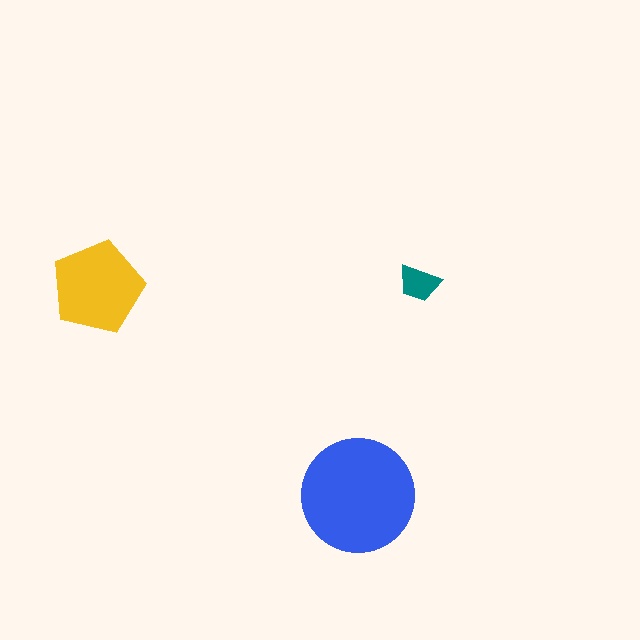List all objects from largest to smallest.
The blue circle, the yellow pentagon, the teal trapezoid.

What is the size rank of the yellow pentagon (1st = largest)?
2nd.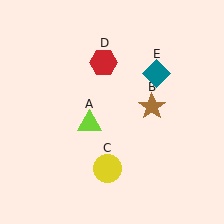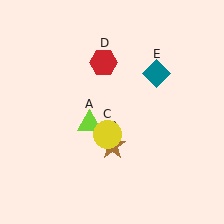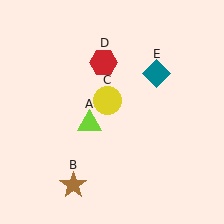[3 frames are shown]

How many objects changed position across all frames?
2 objects changed position: brown star (object B), yellow circle (object C).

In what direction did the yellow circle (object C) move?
The yellow circle (object C) moved up.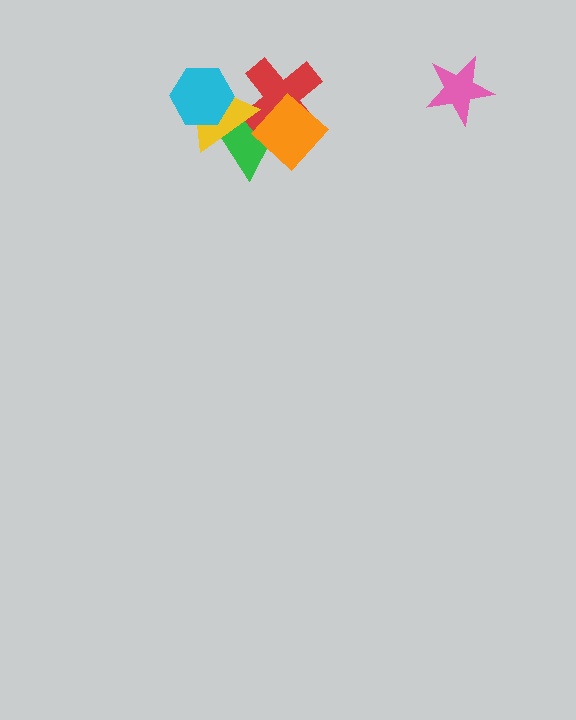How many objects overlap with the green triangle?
4 objects overlap with the green triangle.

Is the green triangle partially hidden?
Yes, it is partially covered by another shape.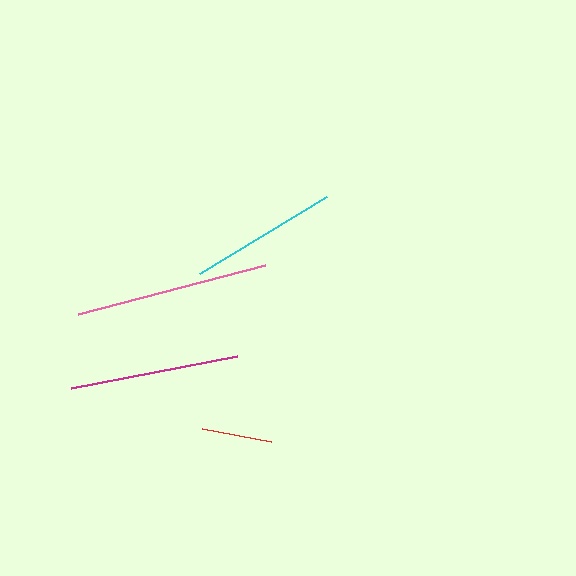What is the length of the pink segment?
The pink segment is approximately 193 pixels long.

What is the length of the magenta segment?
The magenta segment is approximately 169 pixels long.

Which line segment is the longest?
The pink line is the longest at approximately 193 pixels.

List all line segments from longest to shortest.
From longest to shortest: pink, magenta, cyan, red.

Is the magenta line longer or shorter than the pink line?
The pink line is longer than the magenta line.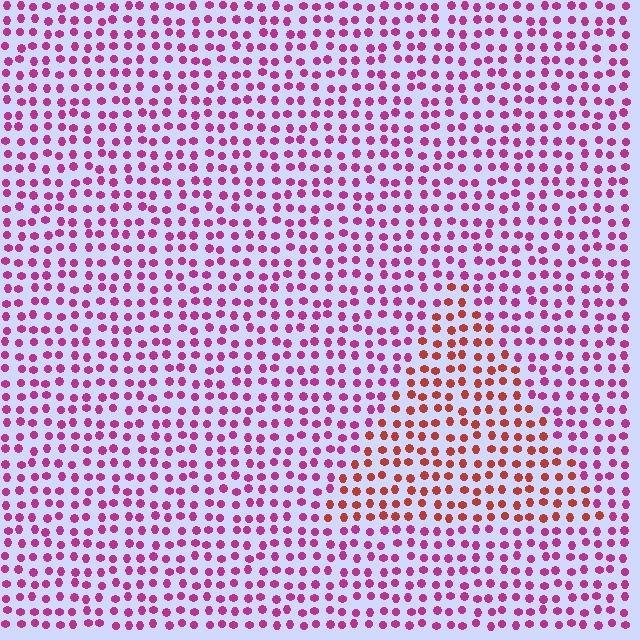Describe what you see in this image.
The image is filled with small magenta elements in a uniform arrangement. A triangle-shaped region is visible where the elements are tinted to a slightly different hue, forming a subtle color boundary.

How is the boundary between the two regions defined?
The boundary is defined purely by a slight shift in hue (about 46 degrees). Spacing, size, and orientation are identical on both sides.